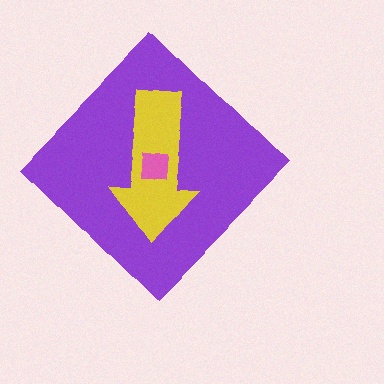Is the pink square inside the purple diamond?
Yes.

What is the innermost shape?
The pink square.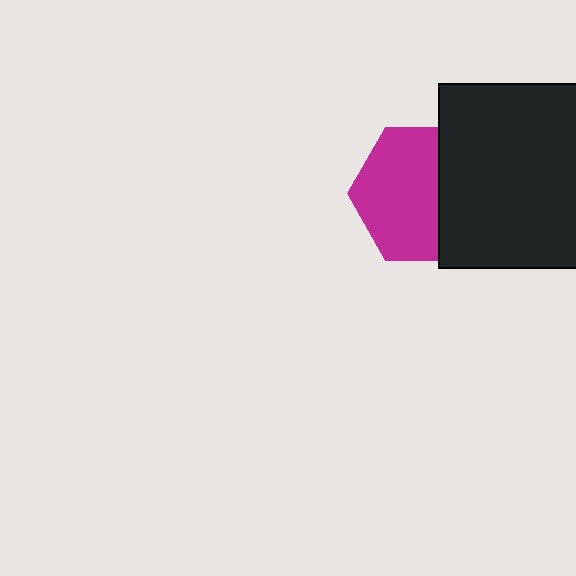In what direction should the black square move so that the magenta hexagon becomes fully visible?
The black square should move right. That is the shortest direction to clear the overlap and leave the magenta hexagon fully visible.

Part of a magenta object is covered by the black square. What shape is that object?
It is a hexagon.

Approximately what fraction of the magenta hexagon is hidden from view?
Roughly 39% of the magenta hexagon is hidden behind the black square.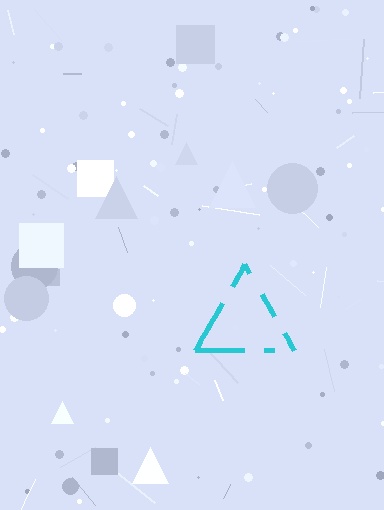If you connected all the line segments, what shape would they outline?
They would outline a triangle.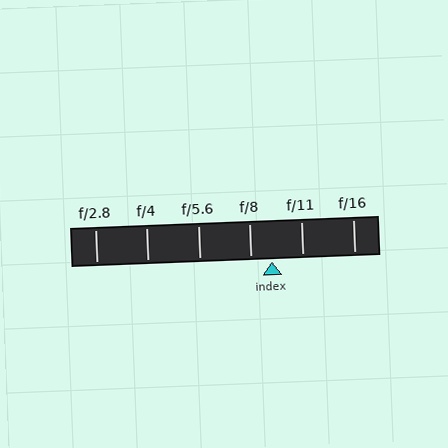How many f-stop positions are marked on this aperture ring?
There are 6 f-stop positions marked.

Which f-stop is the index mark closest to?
The index mark is closest to f/8.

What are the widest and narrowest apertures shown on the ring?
The widest aperture shown is f/2.8 and the narrowest is f/16.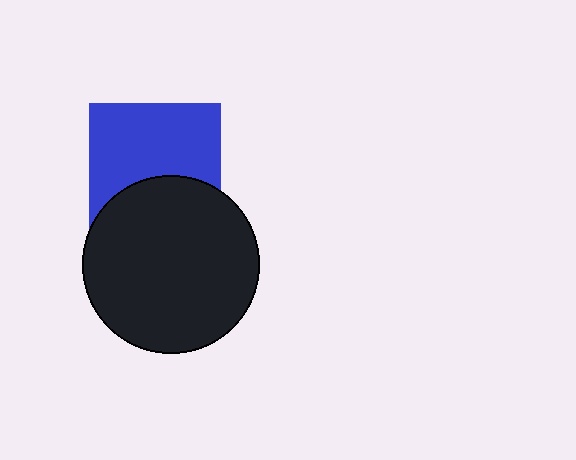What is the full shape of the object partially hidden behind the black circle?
The partially hidden object is a blue square.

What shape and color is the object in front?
The object in front is a black circle.